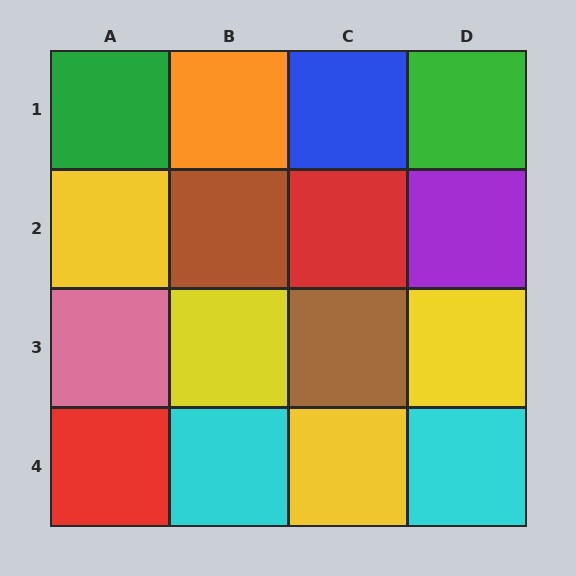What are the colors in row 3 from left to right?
Pink, yellow, brown, yellow.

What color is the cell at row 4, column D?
Cyan.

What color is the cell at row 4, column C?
Yellow.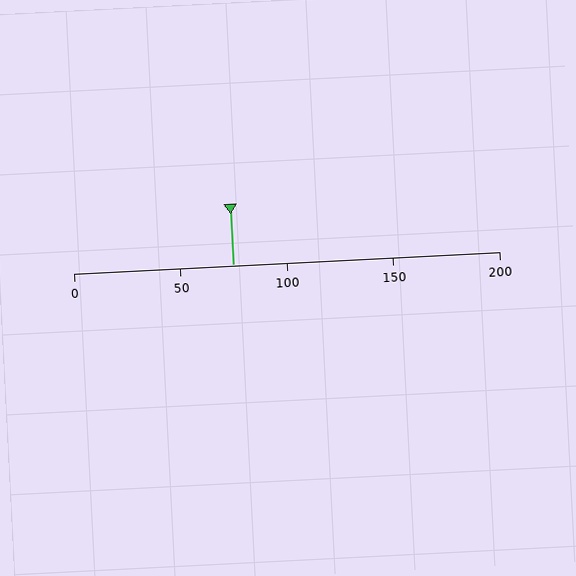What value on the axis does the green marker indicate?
The marker indicates approximately 75.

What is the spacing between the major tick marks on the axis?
The major ticks are spaced 50 apart.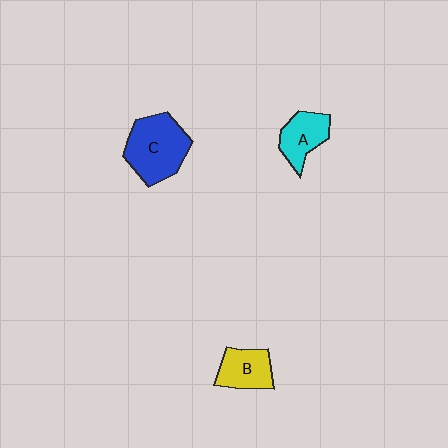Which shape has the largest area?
Shape C (blue).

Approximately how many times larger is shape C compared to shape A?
Approximately 1.7 times.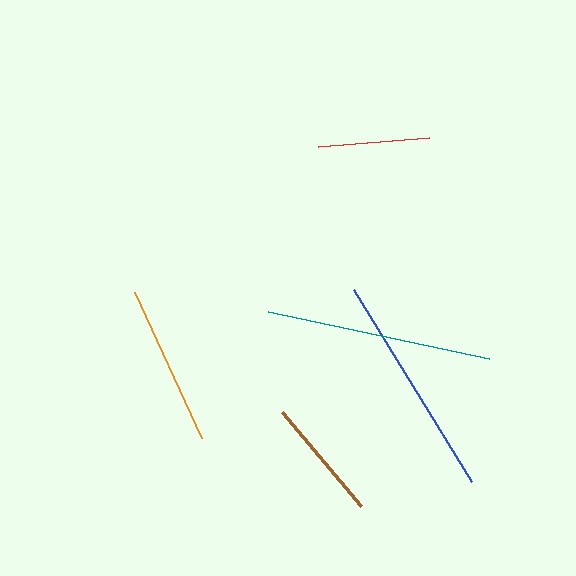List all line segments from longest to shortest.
From longest to shortest: teal, blue, orange, brown, red.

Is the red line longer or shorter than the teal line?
The teal line is longer than the red line.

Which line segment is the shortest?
The red line is the shortest at approximately 111 pixels.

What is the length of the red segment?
The red segment is approximately 111 pixels long.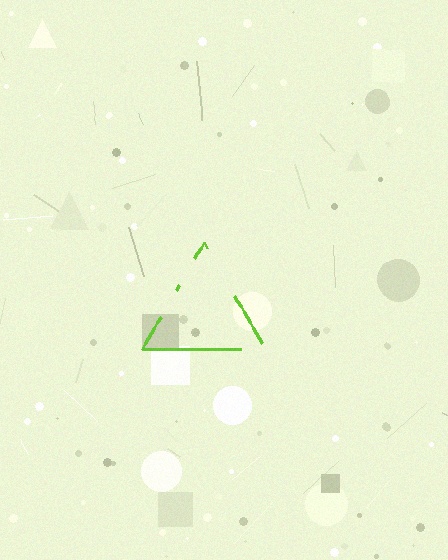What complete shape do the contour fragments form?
The contour fragments form a triangle.